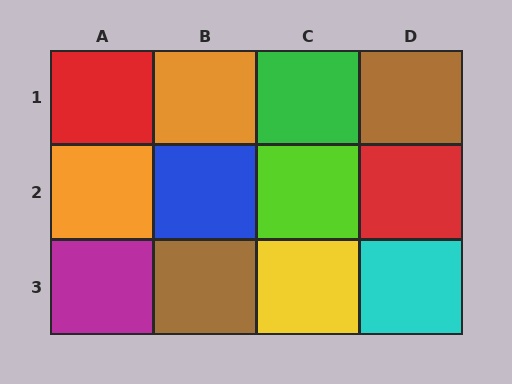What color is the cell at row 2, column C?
Lime.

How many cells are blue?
1 cell is blue.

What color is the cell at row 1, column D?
Brown.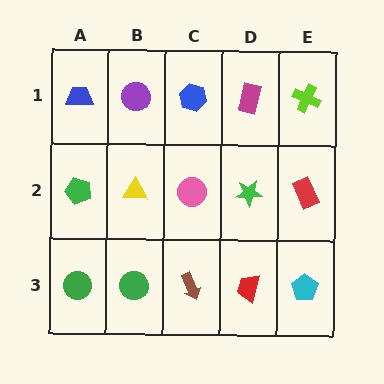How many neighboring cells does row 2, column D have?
4.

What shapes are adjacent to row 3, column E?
A red rectangle (row 2, column E), a red trapezoid (row 3, column D).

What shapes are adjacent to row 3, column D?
A green star (row 2, column D), a brown arrow (row 3, column C), a cyan pentagon (row 3, column E).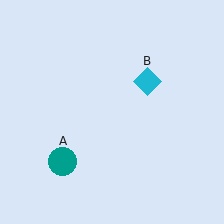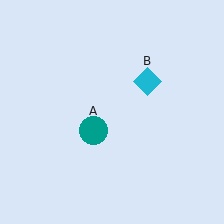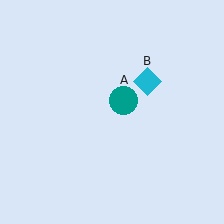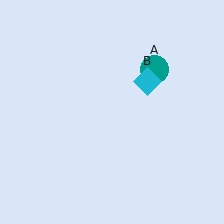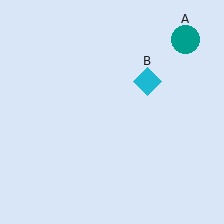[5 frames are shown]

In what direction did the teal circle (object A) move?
The teal circle (object A) moved up and to the right.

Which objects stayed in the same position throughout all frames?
Cyan diamond (object B) remained stationary.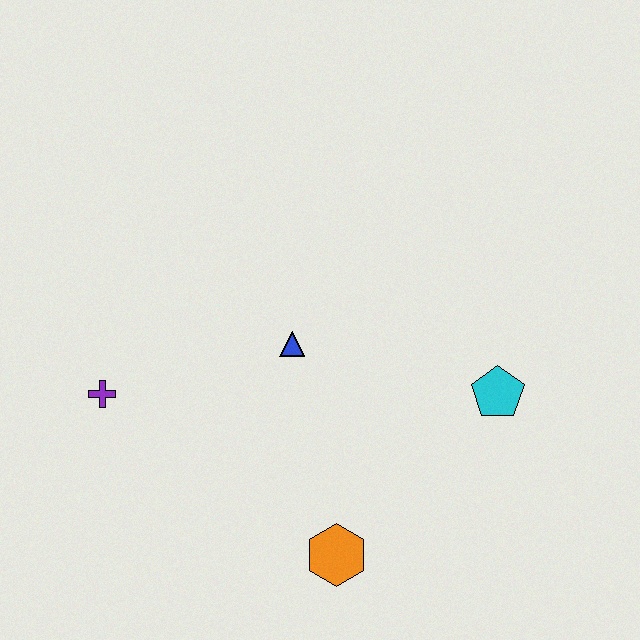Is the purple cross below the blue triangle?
Yes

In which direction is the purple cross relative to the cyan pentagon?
The purple cross is to the left of the cyan pentagon.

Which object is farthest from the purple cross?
The cyan pentagon is farthest from the purple cross.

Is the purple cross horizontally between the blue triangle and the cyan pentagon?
No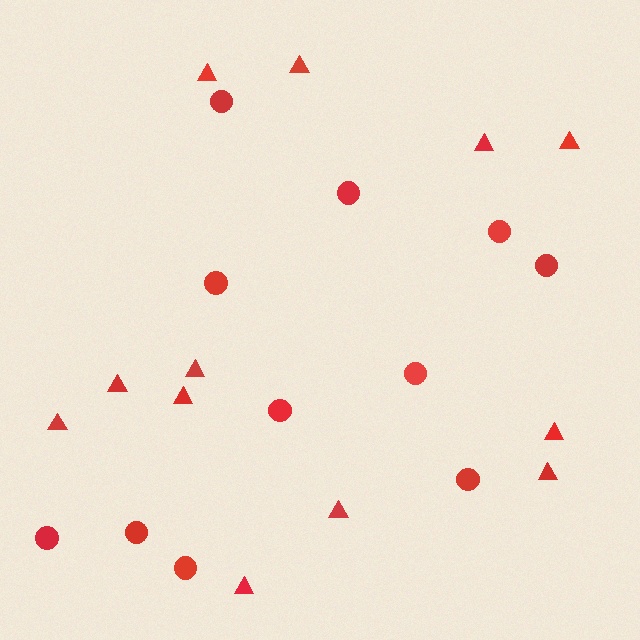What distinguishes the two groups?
There are 2 groups: one group of triangles (12) and one group of circles (11).